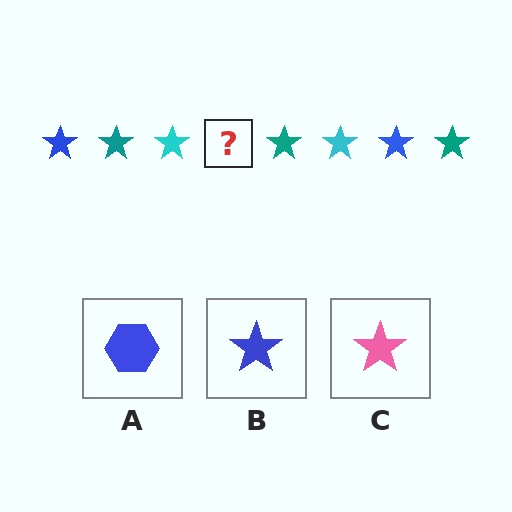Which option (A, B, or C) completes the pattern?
B.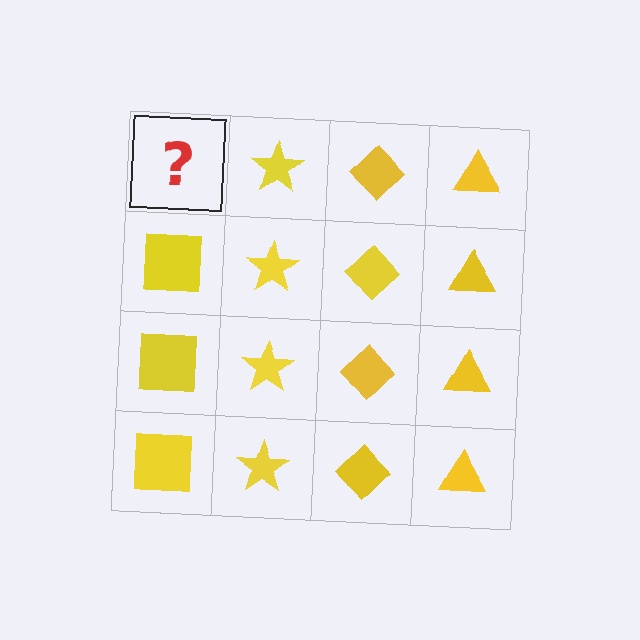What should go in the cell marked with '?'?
The missing cell should contain a yellow square.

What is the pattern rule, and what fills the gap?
The rule is that each column has a consistent shape. The gap should be filled with a yellow square.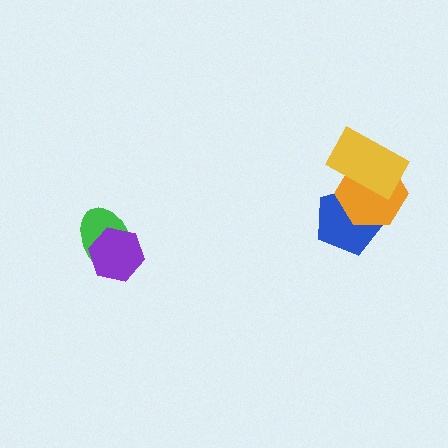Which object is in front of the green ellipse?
The purple hexagon is in front of the green ellipse.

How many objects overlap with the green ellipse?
1 object overlaps with the green ellipse.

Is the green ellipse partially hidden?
Yes, it is partially covered by another shape.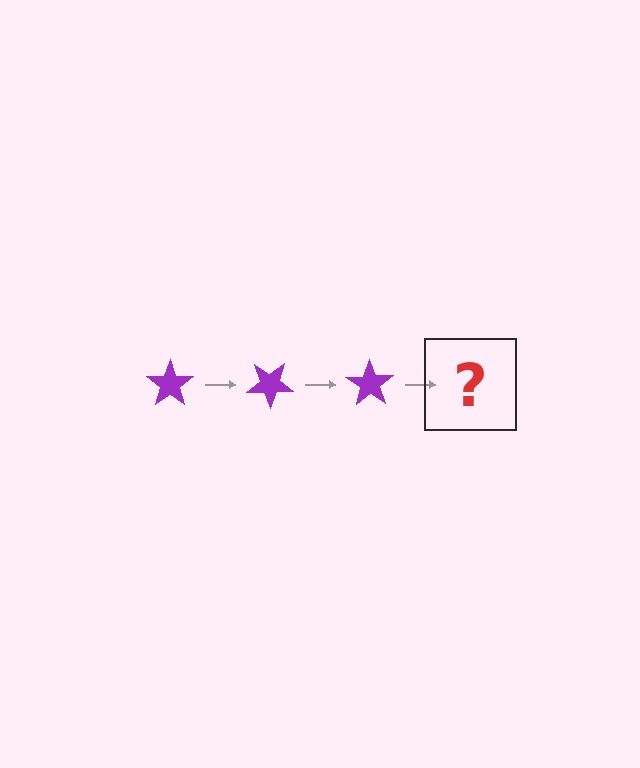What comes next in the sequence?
The next element should be a purple star rotated 105 degrees.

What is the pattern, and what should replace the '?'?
The pattern is that the star rotates 35 degrees each step. The '?' should be a purple star rotated 105 degrees.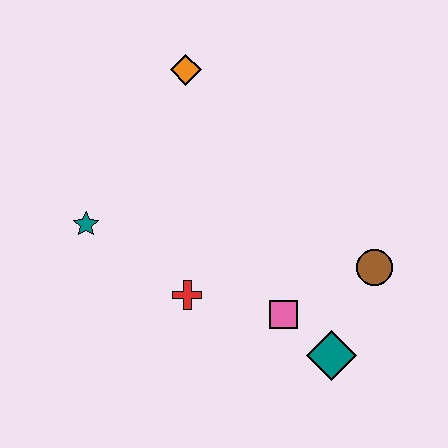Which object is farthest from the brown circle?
The teal star is farthest from the brown circle.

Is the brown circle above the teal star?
No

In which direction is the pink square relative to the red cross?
The pink square is to the right of the red cross.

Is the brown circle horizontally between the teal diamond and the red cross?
No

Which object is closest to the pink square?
The teal diamond is closest to the pink square.